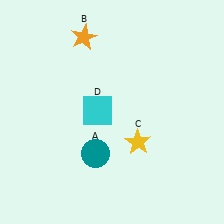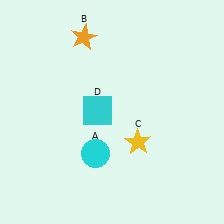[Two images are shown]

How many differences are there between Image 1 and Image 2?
There is 1 difference between the two images.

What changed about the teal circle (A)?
In Image 1, A is teal. In Image 2, it changed to cyan.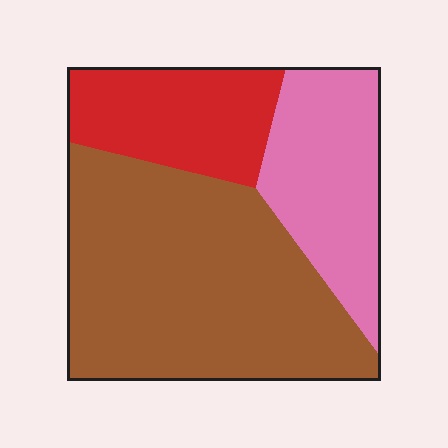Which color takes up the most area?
Brown, at roughly 55%.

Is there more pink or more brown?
Brown.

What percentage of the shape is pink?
Pink covers around 25% of the shape.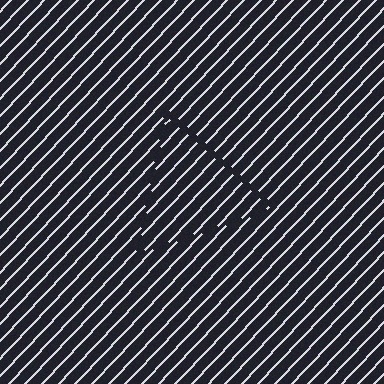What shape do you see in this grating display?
An illusory triangle. The interior of the shape contains the same grating, shifted by half a period — the contour is defined by the phase discontinuity where line-ends from the inner and outer gratings abut.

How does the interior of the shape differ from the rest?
The interior of the shape contains the same grating, shifted by half a period — the contour is defined by the phase discontinuity where line-ends from the inner and outer gratings abut.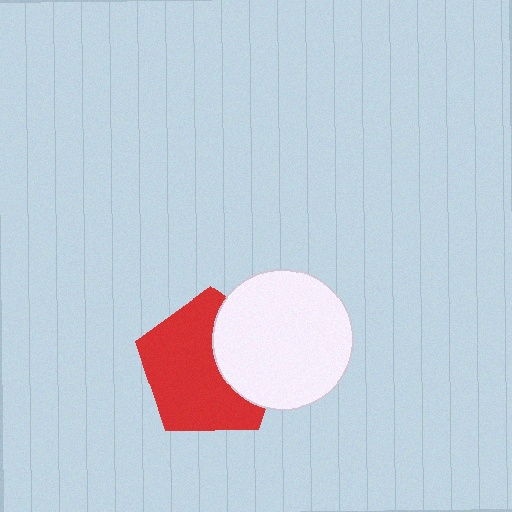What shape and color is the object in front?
The object in front is a white circle.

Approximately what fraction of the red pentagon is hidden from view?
Roughly 34% of the red pentagon is hidden behind the white circle.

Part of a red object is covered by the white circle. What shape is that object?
It is a pentagon.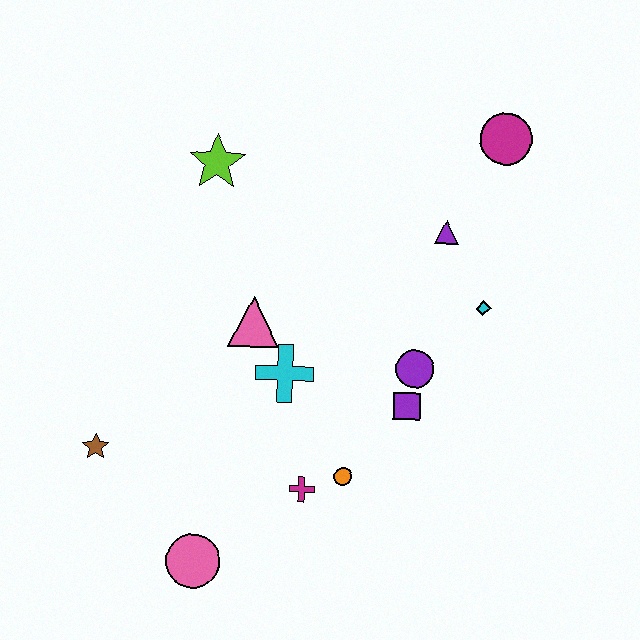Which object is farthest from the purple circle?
The brown star is farthest from the purple circle.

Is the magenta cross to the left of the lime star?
No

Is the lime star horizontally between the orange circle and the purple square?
No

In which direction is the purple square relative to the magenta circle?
The purple square is below the magenta circle.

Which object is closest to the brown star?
The pink circle is closest to the brown star.